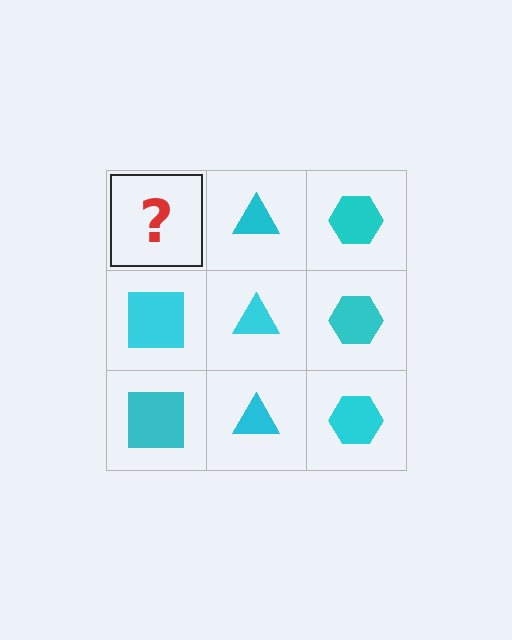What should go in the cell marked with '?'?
The missing cell should contain a cyan square.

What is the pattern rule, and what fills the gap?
The rule is that each column has a consistent shape. The gap should be filled with a cyan square.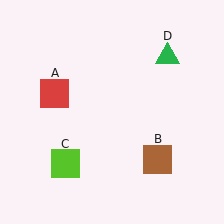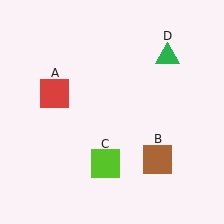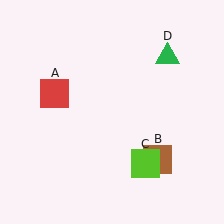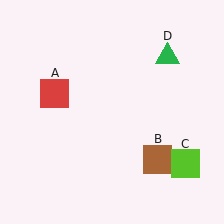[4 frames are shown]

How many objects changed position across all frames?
1 object changed position: lime square (object C).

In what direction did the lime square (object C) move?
The lime square (object C) moved right.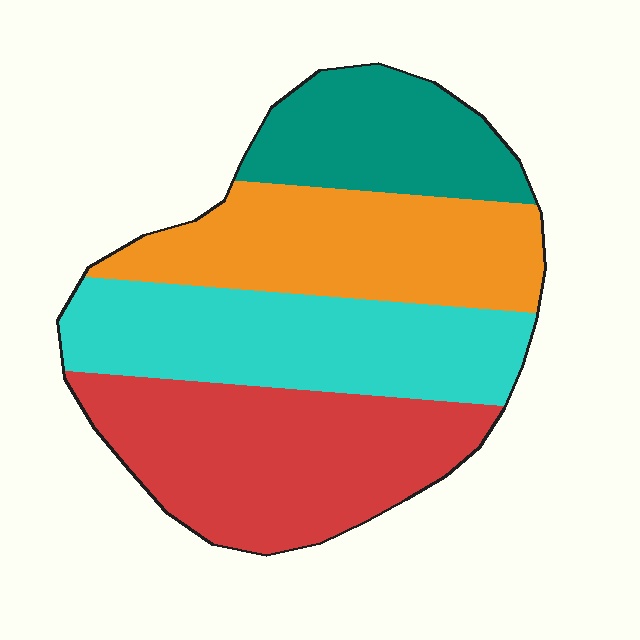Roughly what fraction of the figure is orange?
Orange takes up about one quarter (1/4) of the figure.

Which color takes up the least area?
Teal, at roughly 15%.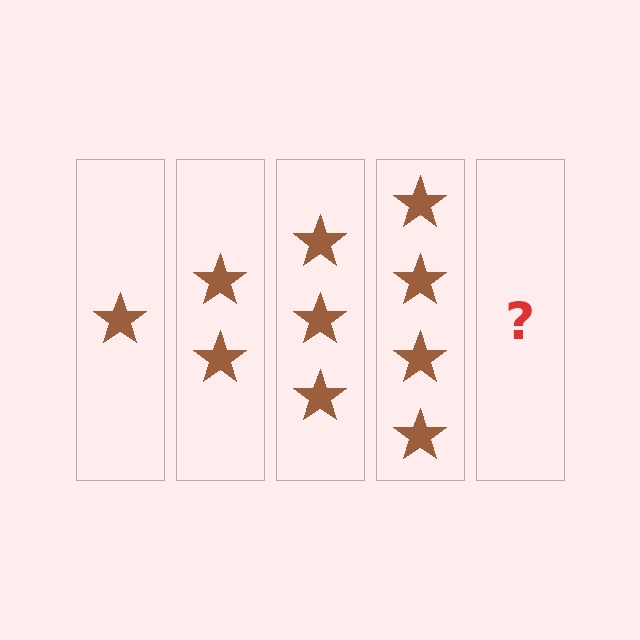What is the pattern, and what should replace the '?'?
The pattern is that each step adds one more star. The '?' should be 5 stars.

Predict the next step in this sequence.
The next step is 5 stars.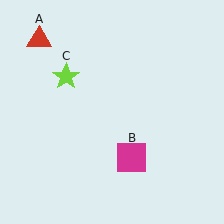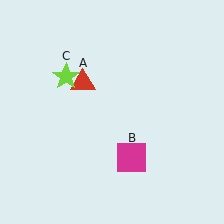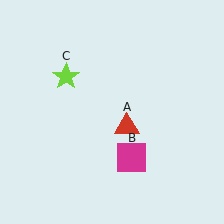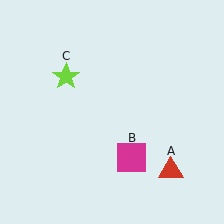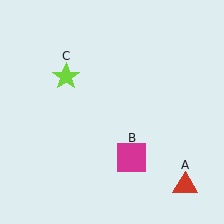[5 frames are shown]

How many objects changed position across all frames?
1 object changed position: red triangle (object A).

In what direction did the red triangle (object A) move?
The red triangle (object A) moved down and to the right.